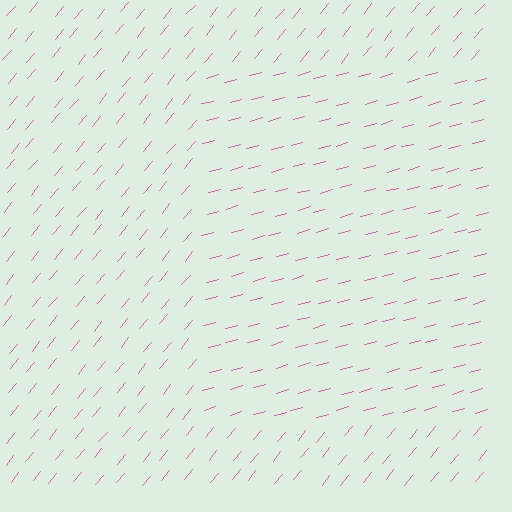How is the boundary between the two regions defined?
The boundary is defined purely by a change in line orientation (approximately 34 degrees difference). All lines are the same color and thickness.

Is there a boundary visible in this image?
Yes, there is a texture boundary formed by a change in line orientation.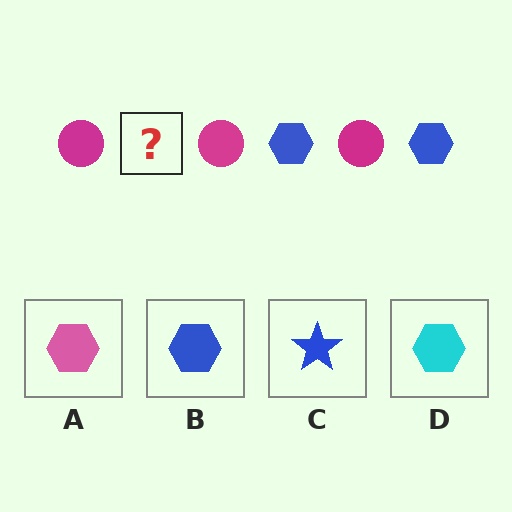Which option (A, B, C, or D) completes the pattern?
B.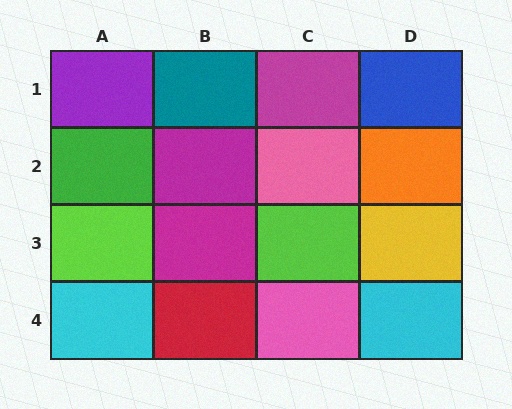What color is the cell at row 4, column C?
Pink.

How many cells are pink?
2 cells are pink.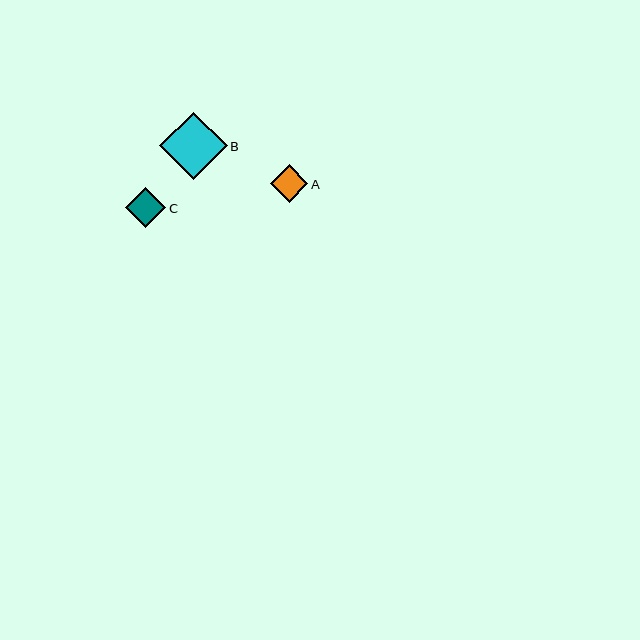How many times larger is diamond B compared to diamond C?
Diamond B is approximately 1.7 times the size of diamond C.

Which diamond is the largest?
Diamond B is the largest with a size of approximately 67 pixels.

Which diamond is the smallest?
Diamond A is the smallest with a size of approximately 37 pixels.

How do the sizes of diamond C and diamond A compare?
Diamond C and diamond A are approximately the same size.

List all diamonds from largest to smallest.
From largest to smallest: B, C, A.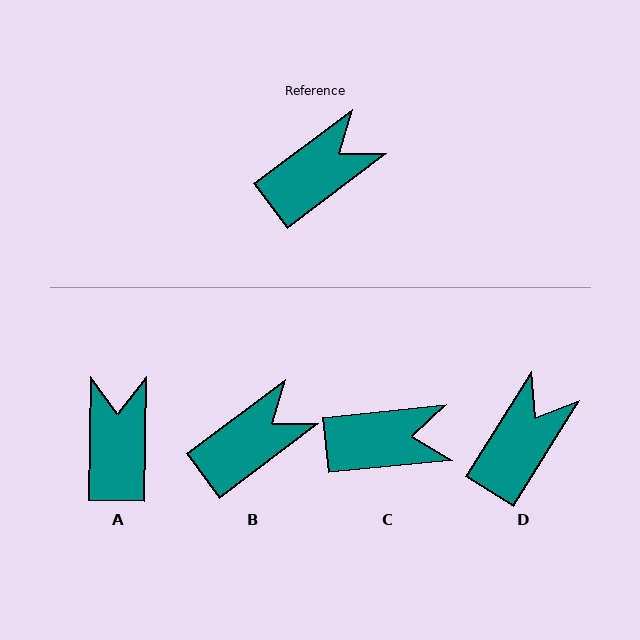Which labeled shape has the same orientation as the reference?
B.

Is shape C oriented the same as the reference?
No, it is off by about 31 degrees.